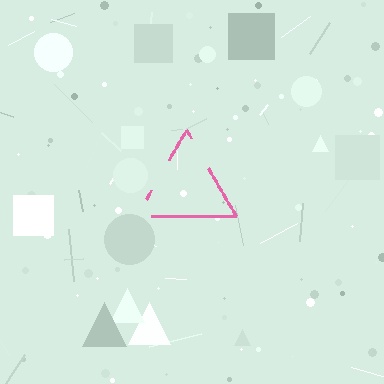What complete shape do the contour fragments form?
The contour fragments form a triangle.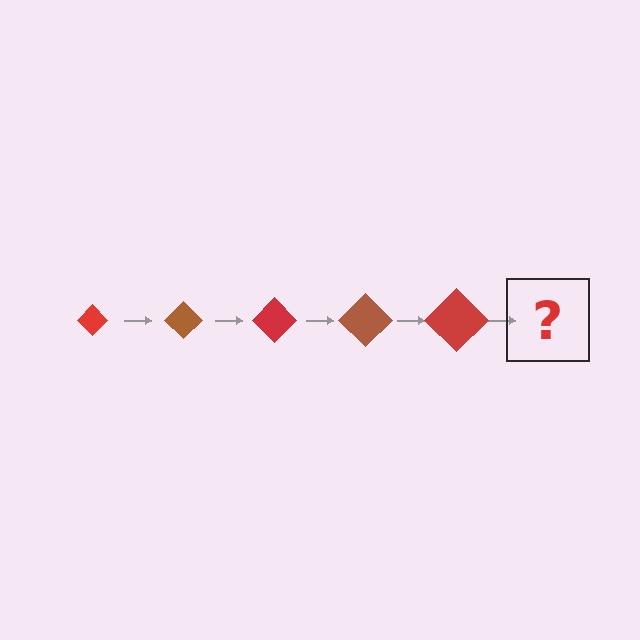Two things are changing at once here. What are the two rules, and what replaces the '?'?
The two rules are that the diamond grows larger each step and the color cycles through red and brown. The '?' should be a brown diamond, larger than the previous one.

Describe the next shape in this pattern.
It should be a brown diamond, larger than the previous one.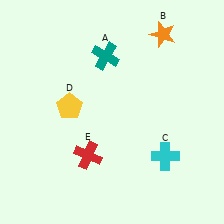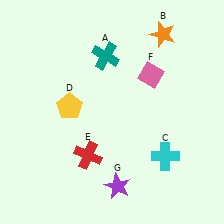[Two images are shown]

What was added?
A pink diamond (F), a purple star (G) were added in Image 2.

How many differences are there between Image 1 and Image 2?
There are 2 differences between the two images.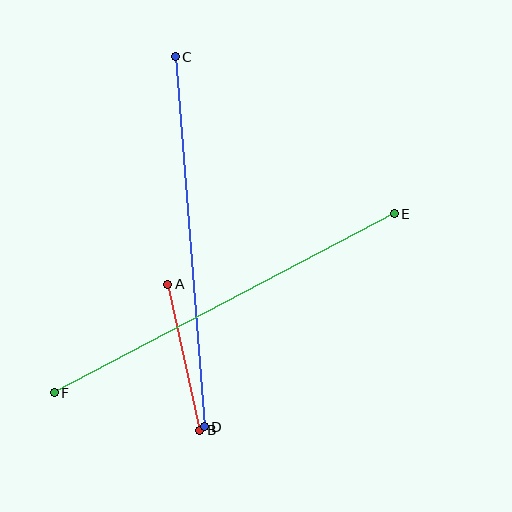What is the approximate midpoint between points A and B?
The midpoint is at approximately (184, 357) pixels.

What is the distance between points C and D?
The distance is approximately 371 pixels.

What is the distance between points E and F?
The distance is approximately 384 pixels.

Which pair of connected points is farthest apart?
Points E and F are farthest apart.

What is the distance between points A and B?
The distance is approximately 149 pixels.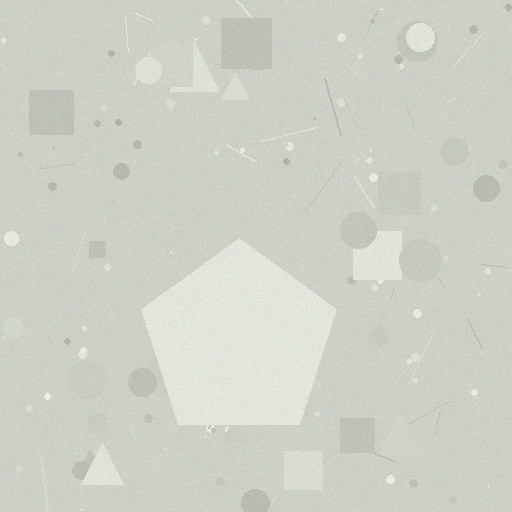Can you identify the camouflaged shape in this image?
The camouflaged shape is a pentagon.